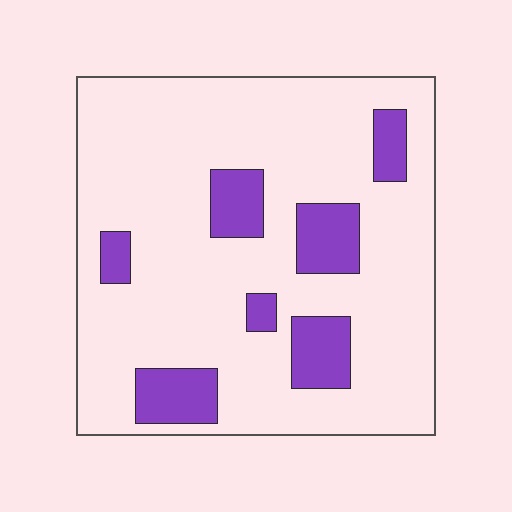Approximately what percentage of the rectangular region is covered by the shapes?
Approximately 15%.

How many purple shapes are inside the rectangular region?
7.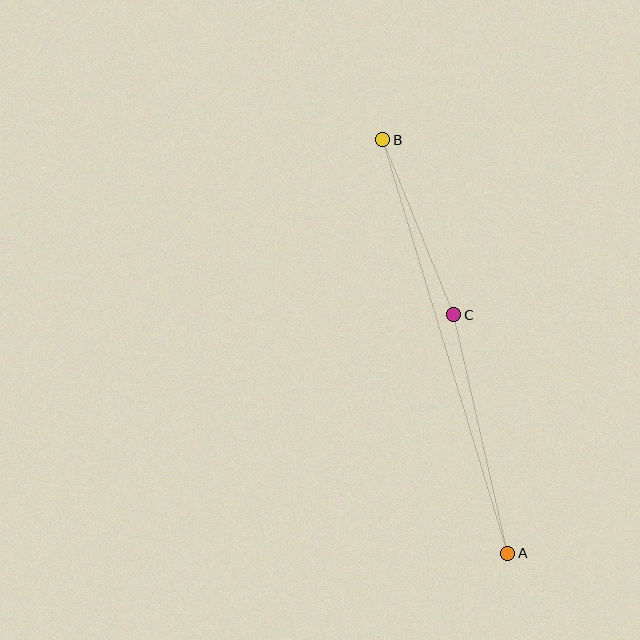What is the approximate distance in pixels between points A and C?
The distance between A and C is approximately 244 pixels.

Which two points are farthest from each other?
Points A and B are farthest from each other.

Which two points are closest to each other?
Points B and C are closest to each other.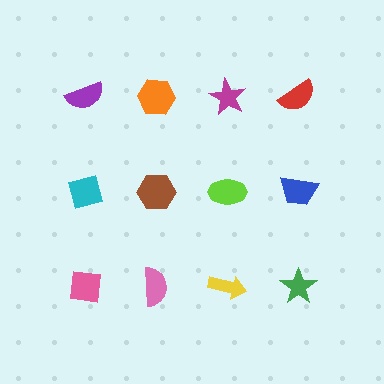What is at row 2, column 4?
A blue trapezoid.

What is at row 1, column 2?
An orange hexagon.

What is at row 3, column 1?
A pink square.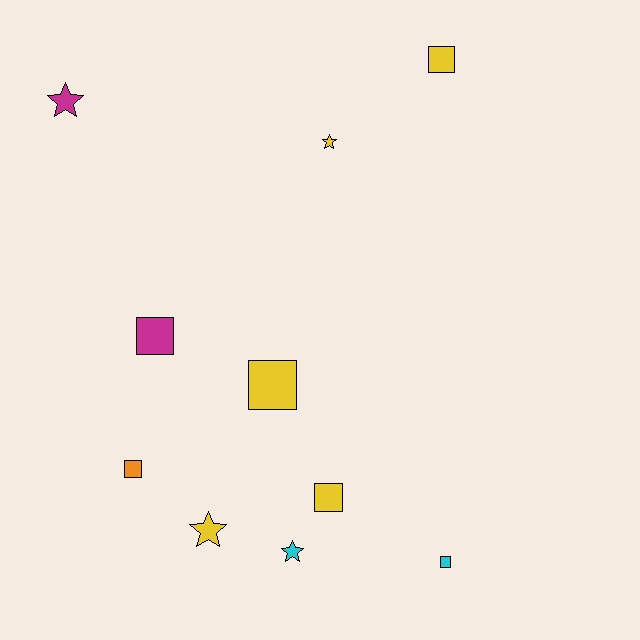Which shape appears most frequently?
Square, with 6 objects.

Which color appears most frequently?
Yellow, with 5 objects.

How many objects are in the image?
There are 10 objects.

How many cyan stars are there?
There is 1 cyan star.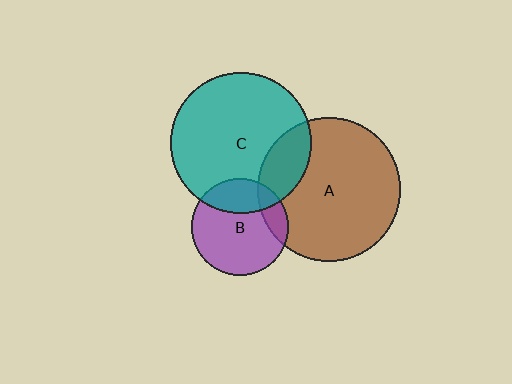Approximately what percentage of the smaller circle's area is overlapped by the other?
Approximately 20%.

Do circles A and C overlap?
Yes.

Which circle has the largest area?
Circle A (brown).